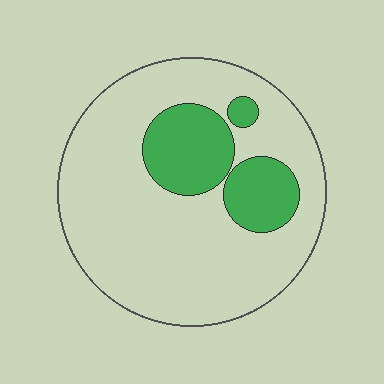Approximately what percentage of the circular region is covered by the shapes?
Approximately 20%.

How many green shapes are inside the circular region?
3.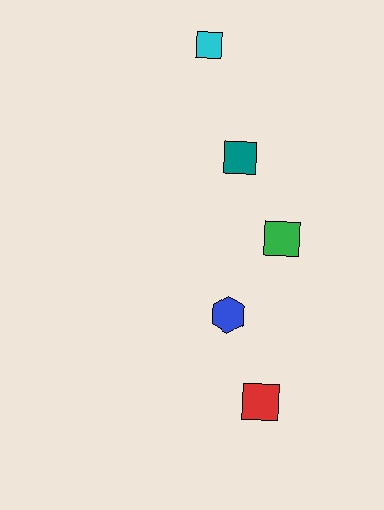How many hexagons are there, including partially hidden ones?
There is 1 hexagon.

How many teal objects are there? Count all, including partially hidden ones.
There is 1 teal object.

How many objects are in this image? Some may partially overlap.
There are 5 objects.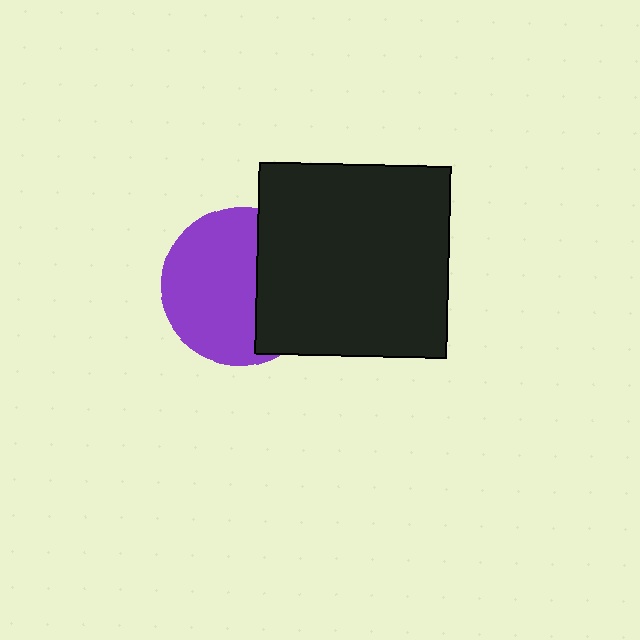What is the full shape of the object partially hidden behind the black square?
The partially hidden object is a purple circle.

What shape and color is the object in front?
The object in front is a black square.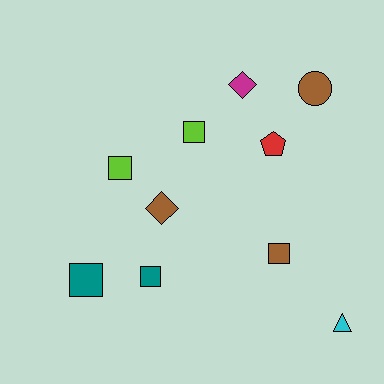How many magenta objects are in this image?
There is 1 magenta object.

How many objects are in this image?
There are 10 objects.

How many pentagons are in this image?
There is 1 pentagon.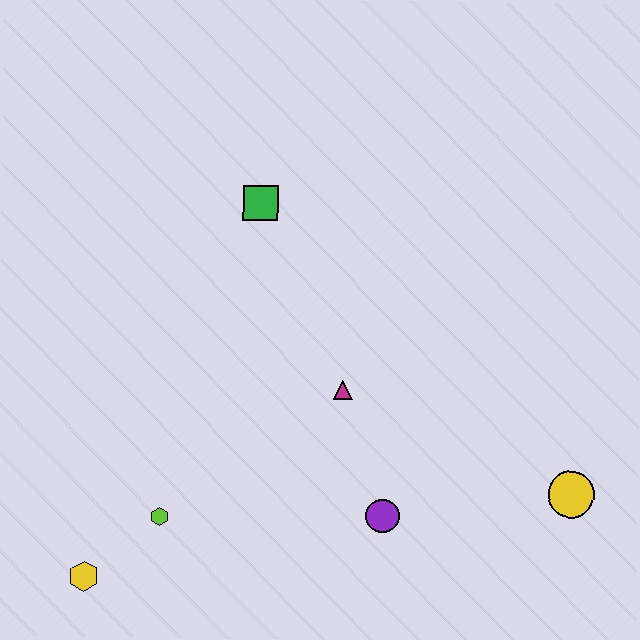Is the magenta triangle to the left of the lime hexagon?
No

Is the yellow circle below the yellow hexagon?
No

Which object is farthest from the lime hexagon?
The yellow circle is farthest from the lime hexagon.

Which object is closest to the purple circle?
The magenta triangle is closest to the purple circle.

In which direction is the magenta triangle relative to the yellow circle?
The magenta triangle is to the left of the yellow circle.